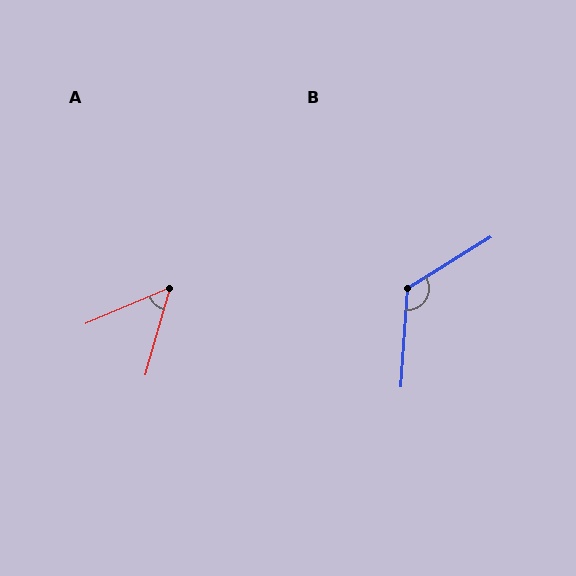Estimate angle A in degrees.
Approximately 51 degrees.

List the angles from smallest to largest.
A (51°), B (126°).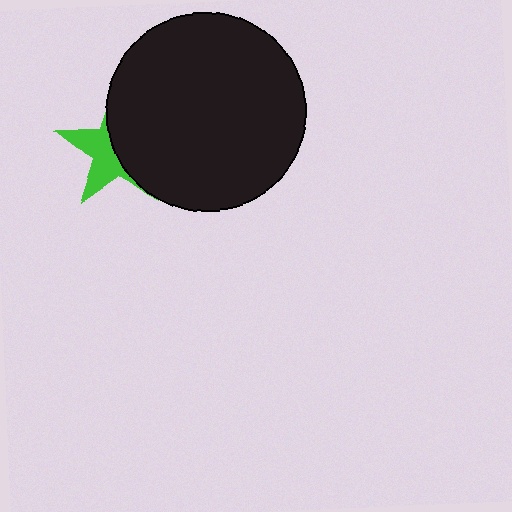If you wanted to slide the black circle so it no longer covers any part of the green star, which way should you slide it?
Slide it right — that is the most direct way to separate the two shapes.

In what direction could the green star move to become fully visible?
The green star could move left. That would shift it out from behind the black circle entirely.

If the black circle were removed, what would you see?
You would see the complete green star.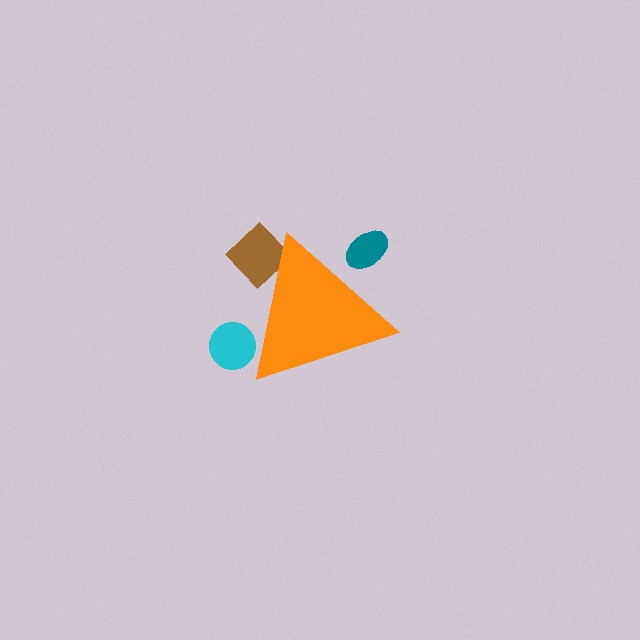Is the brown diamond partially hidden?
Yes, the brown diamond is partially hidden behind the orange triangle.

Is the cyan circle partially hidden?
Yes, the cyan circle is partially hidden behind the orange triangle.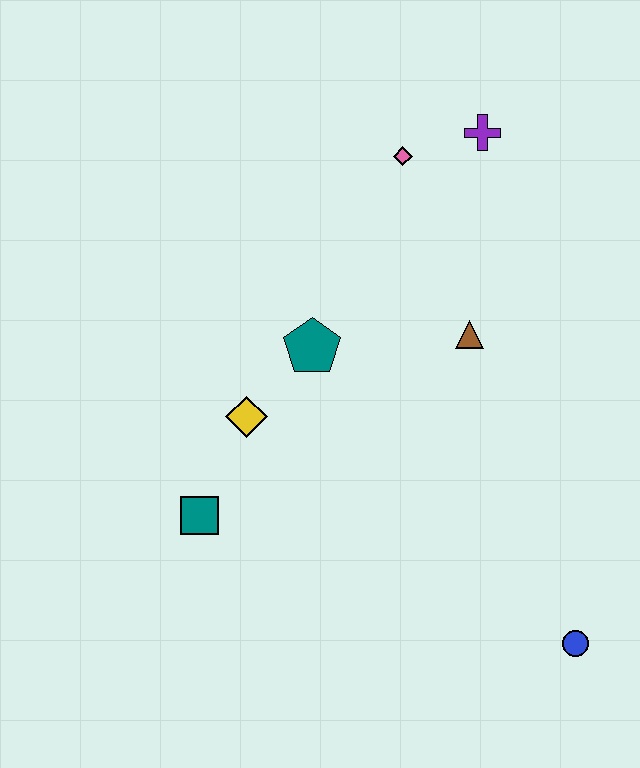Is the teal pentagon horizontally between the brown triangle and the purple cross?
No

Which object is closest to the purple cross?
The pink diamond is closest to the purple cross.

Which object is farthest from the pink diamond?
The blue circle is farthest from the pink diamond.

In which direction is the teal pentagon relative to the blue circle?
The teal pentagon is above the blue circle.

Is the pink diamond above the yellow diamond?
Yes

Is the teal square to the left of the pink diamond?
Yes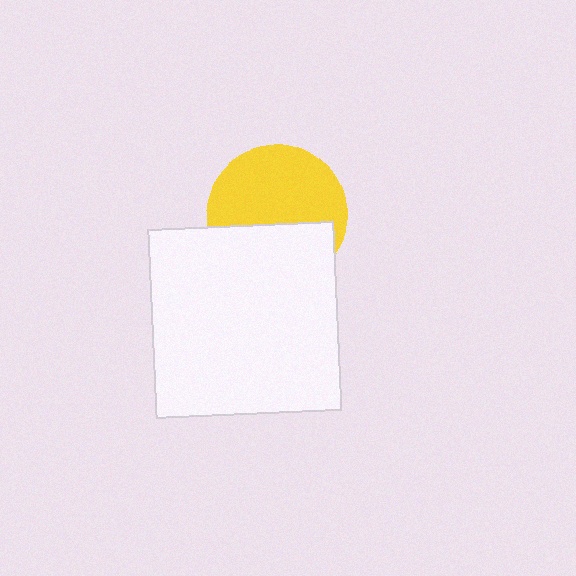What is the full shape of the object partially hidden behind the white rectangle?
The partially hidden object is a yellow circle.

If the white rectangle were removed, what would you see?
You would see the complete yellow circle.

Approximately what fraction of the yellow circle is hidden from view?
Roughly 40% of the yellow circle is hidden behind the white rectangle.